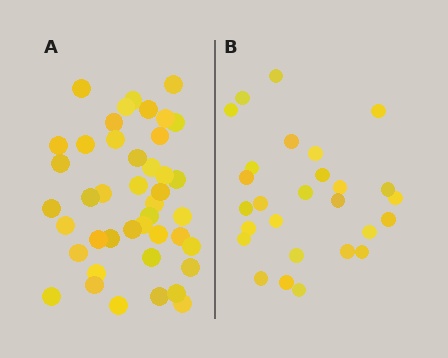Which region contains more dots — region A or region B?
Region A (the left region) has more dots.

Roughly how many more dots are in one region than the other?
Region A has approximately 15 more dots than region B.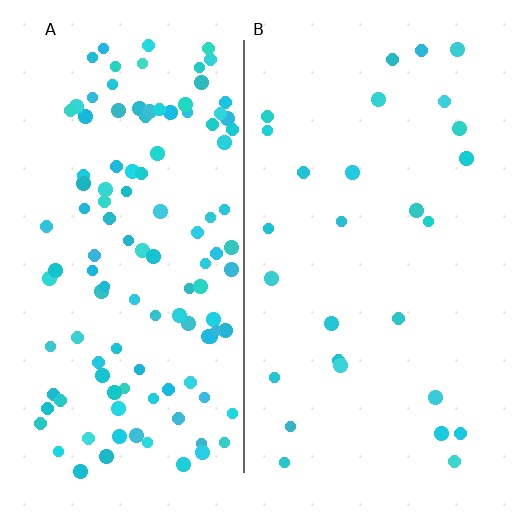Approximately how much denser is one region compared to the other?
Approximately 4.1× — region A over region B.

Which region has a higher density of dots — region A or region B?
A (the left).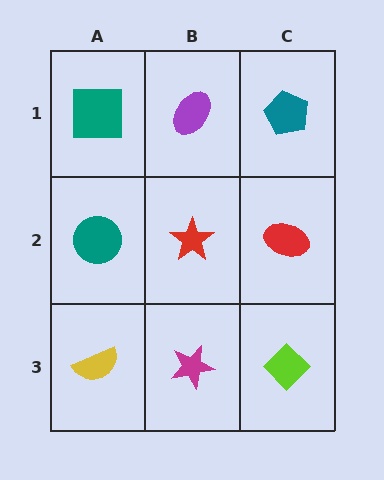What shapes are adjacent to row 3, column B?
A red star (row 2, column B), a yellow semicircle (row 3, column A), a lime diamond (row 3, column C).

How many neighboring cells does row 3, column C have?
2.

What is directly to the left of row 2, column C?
A red star.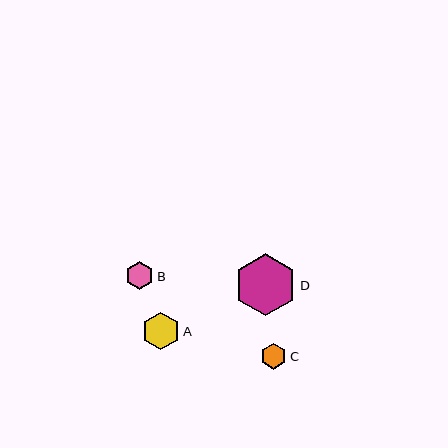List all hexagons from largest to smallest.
From largest to smallest: D, A, B, C.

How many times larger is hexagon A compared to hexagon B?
Hexagon A is approximately 1.4 times the size of hexagon B.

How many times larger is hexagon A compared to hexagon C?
Hexagon A is approximately 1.5 times the size of hexagon C.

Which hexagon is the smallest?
Hexagon C is the smallest with a size of approximately 26 pixels.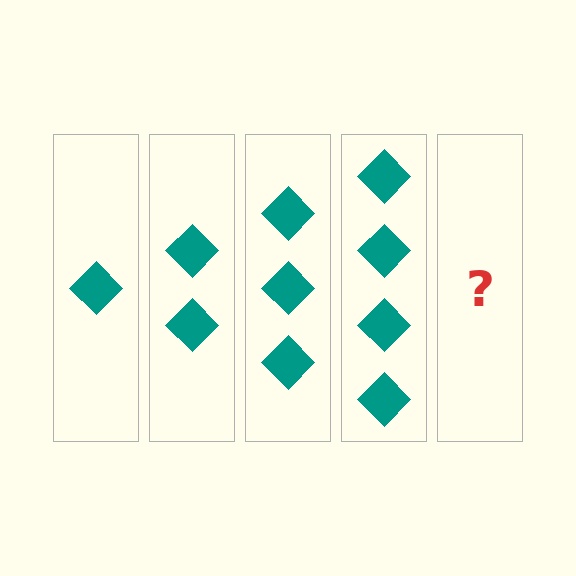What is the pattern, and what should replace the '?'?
The pattern is that each step adds one more diamond. The '?' should be 5 diamonds.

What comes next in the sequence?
The next element should be 5 diamonds.